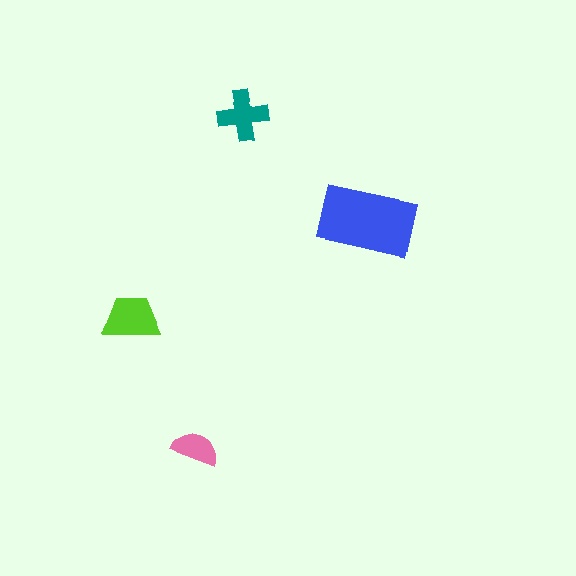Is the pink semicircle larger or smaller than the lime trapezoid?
Smaller.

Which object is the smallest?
The pink semicircle.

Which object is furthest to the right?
The blue rectangle is rightmost.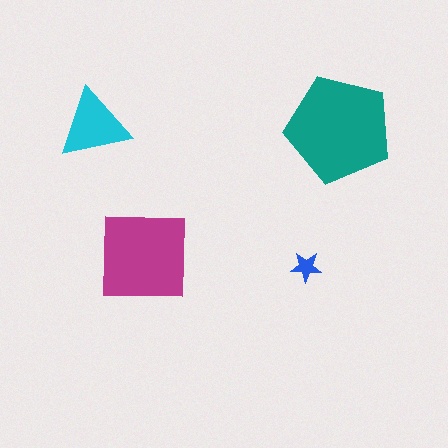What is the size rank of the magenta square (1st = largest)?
2nd.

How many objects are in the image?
There are 4 objects in the image.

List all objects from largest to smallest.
The teal pentagon, the magenta square, the cyan triangle, the blue star.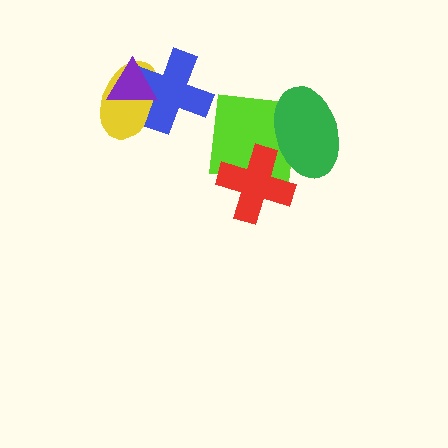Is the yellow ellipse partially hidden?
Yes, it is partially covered by another shape.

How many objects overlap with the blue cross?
2 objects overlap with the blue cross.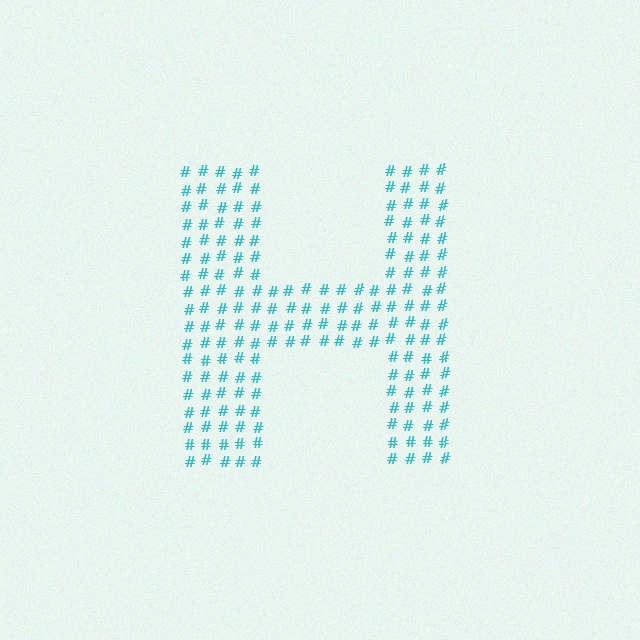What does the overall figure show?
The overall figure shows the letter H.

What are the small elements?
The small elements are hash symbols.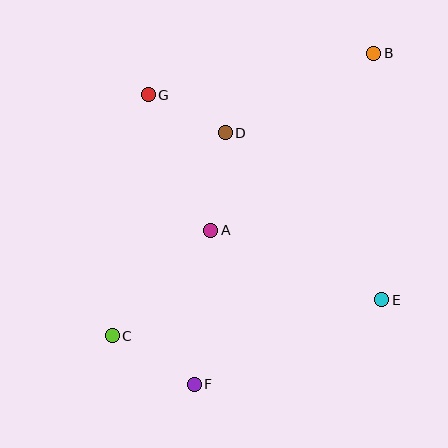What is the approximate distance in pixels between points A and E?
The distance between A and E is approximately 185 pixels.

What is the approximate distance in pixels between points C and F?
The distance between C and F is approximately 95 pixels.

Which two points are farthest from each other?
Points B and C are farthest from each other.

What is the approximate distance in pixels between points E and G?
The distance between E and G is approximately 311 pixels.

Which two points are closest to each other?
Points D and G are closest to each other.